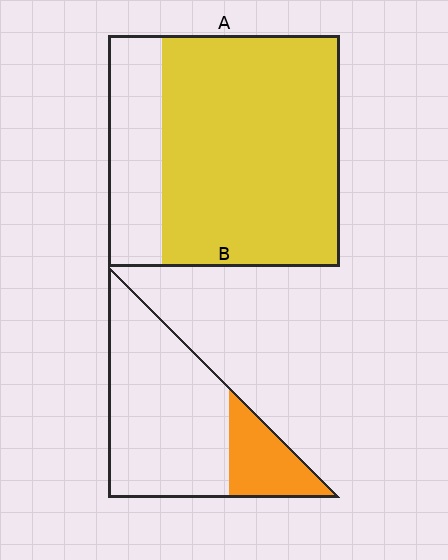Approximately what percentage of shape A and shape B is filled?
A is approximately 75% and B is approximately 25%.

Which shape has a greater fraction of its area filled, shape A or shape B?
Shape A.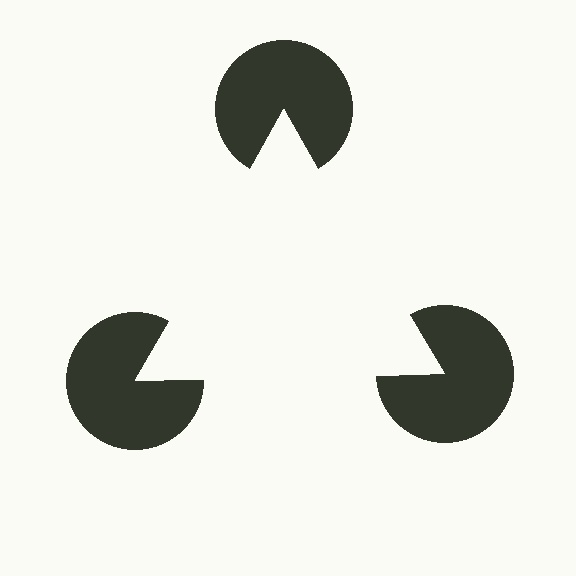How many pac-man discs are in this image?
There are 3 — one at each vertex of the illusory triangle.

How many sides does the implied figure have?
3 sides.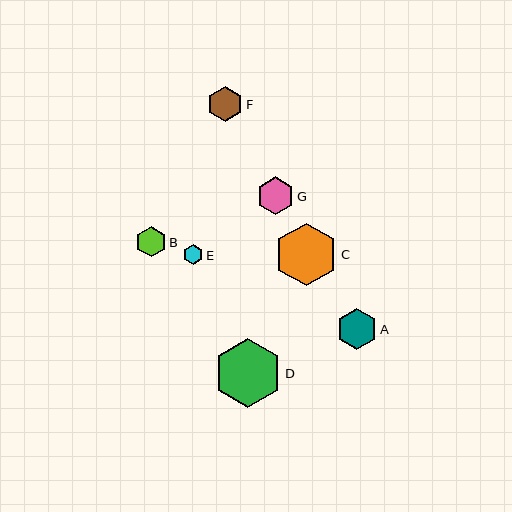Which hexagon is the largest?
Hexagon D is the largest with a size of approximately 68 pixels.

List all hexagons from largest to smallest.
From largest to smallest: D, C, A, G, F, B, E.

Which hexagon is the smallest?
Hexagon E is the smallest with a size of approximately 21 pixels.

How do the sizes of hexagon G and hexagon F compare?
Hexagon G and hexagon F are approximately the same size.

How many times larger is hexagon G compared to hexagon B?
Hexagon G is approximately 1.2 times the size of hexagon B.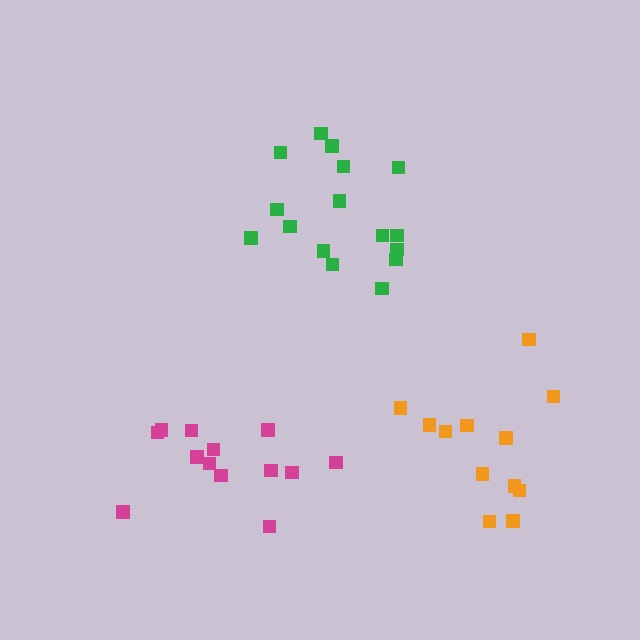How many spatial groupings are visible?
There are 3 spatial groupings.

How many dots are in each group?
Group 1: 13 dots, Group 2: 16 dots, Group 3: 12 dots (41 total).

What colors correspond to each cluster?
The clusters are colored: magenta, green, orange.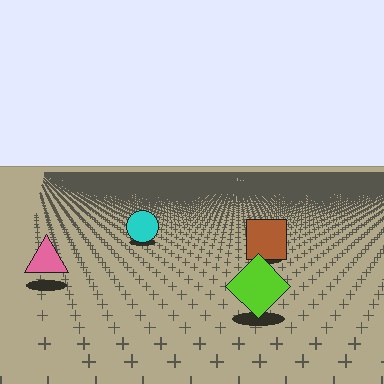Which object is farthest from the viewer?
The cyan circle is farthest from the viewer. It appears smaller and the ground texture around it is denser.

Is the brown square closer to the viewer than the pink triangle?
No. The pink triangle is closer — you can tell from the texture gradient: the ground texture is coarser near it.